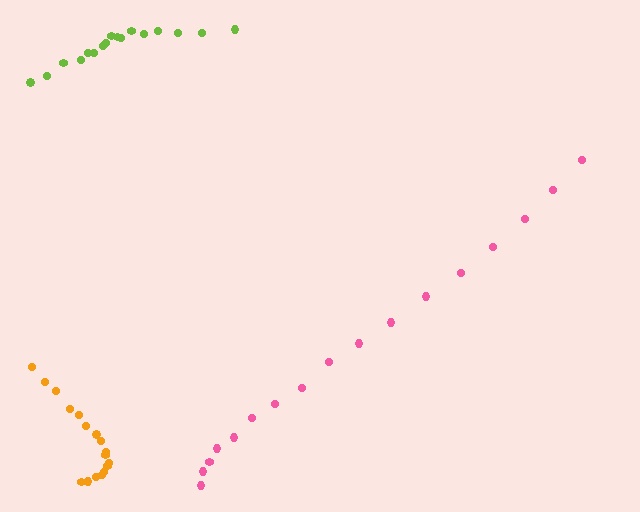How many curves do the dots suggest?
There are 3 distinct paths.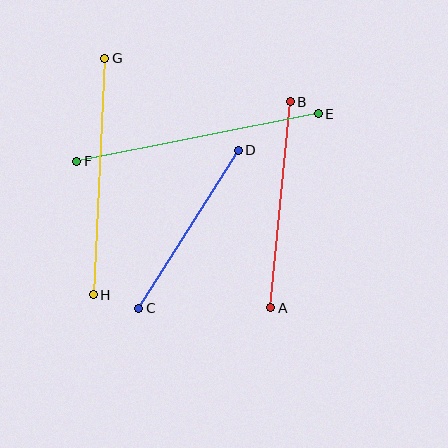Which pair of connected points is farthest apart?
Points E and F are farthest apart.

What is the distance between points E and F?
The distance is approximately 247 pixels.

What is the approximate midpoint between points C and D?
The midpoint is at approximately (189, 229) pixels.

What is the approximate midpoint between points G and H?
The midpoint is at approximately (99, 177) pixels.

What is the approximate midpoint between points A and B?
The midpoint is at approximately (280, 205) pixels.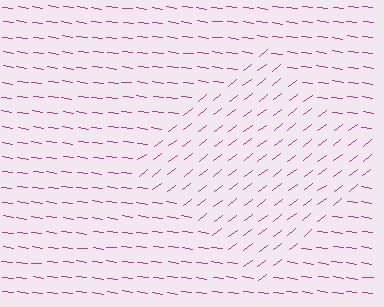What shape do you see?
I see a diamond.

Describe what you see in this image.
The image is filled with small magenta line segments. A diamond region in the image has lines oriented differently from the surrounding lines, creating a visible texture boundary.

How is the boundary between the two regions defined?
The boundary is defined purely by a change in line orientation (approximately 45 degrees difference). All lines are the same color and thickness.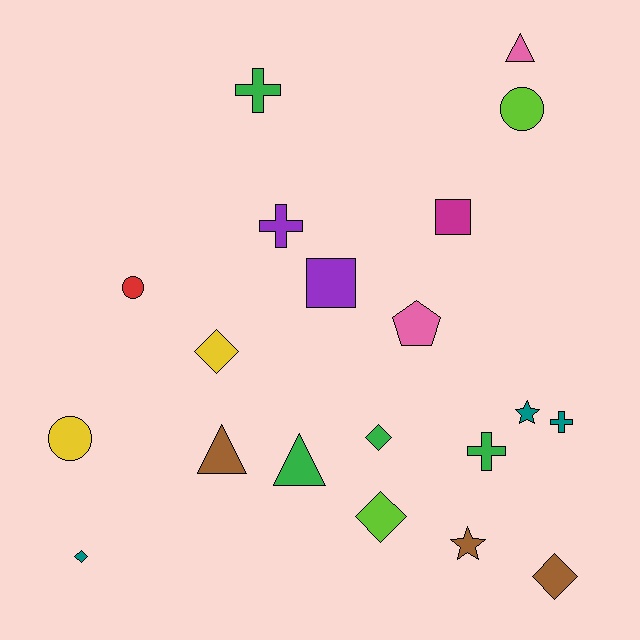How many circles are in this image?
There are 3 circles.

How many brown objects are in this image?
There are 3 brown objects.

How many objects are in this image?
There are 20 objects.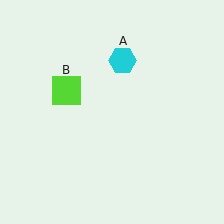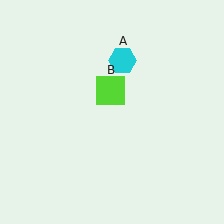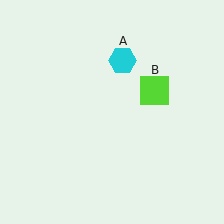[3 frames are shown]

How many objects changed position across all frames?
1 object changed position: lime square (object B).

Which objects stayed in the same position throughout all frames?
Cyan hexagon (object A) remained stationary.